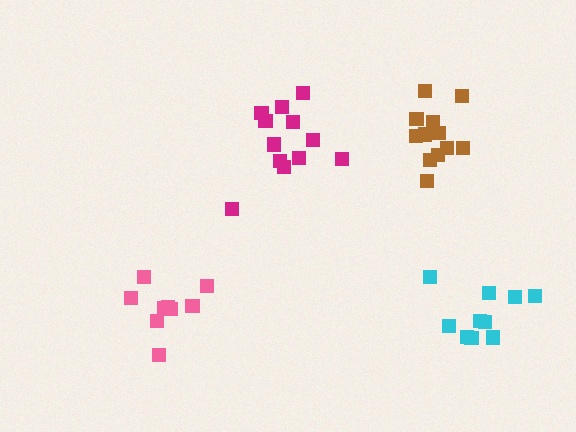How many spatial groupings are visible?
There are 4 spatial groupings.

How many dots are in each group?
Group 1: 12 dots, Group 2: 10 dots, Group 3: 12 dots, Group 4: 9 dots (43 total).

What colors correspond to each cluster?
The clusters are colored: magenta, cyan, brown, pink.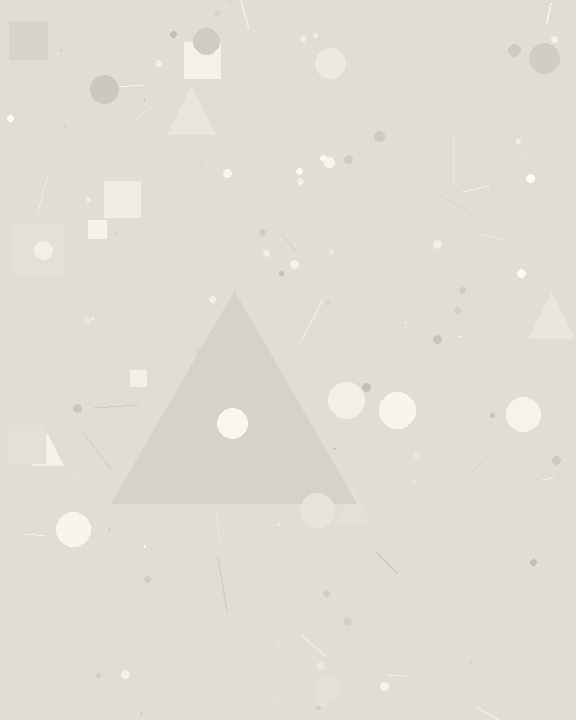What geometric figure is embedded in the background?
A triangle is embedded in the background.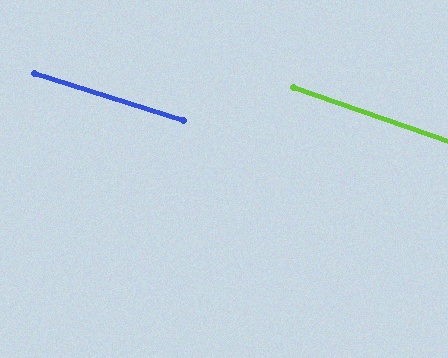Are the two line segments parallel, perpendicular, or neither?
Parallel — their directions differ by only 1.7°.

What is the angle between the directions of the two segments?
Approximately 2 degrees.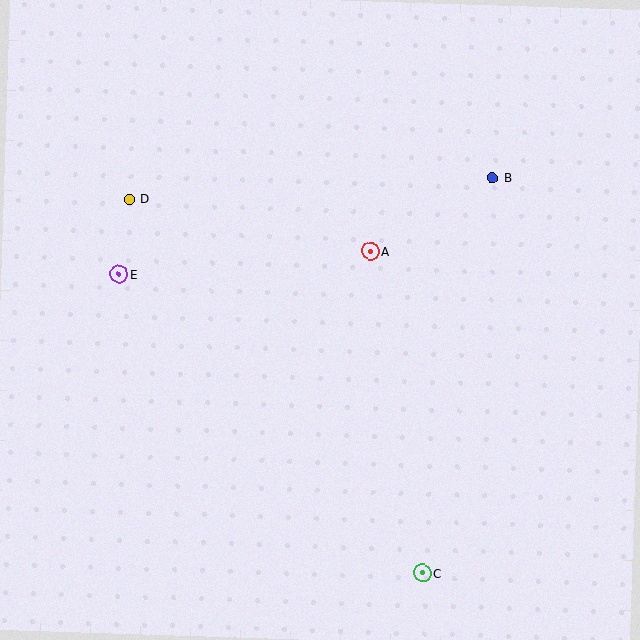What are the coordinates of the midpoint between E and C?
The midpoint between E and C is at (271, 424).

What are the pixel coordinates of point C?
Point C is at (422, 573).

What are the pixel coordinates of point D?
Point D is at (129, 199).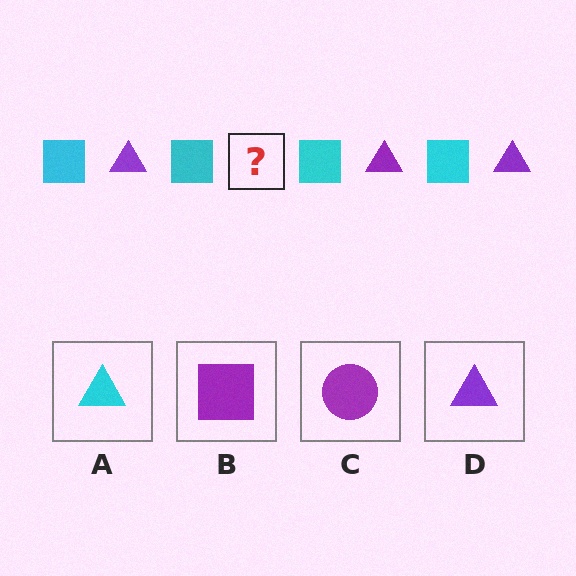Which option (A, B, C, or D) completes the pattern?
D.